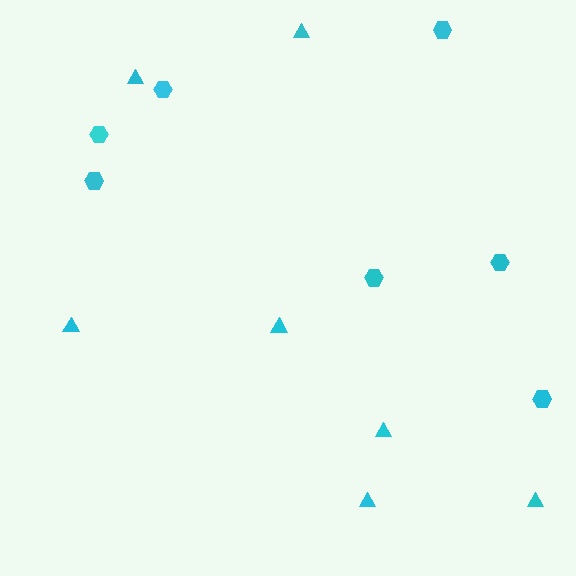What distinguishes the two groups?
There are 2 groups: one group of hexagons (7) and one group of triangles (7).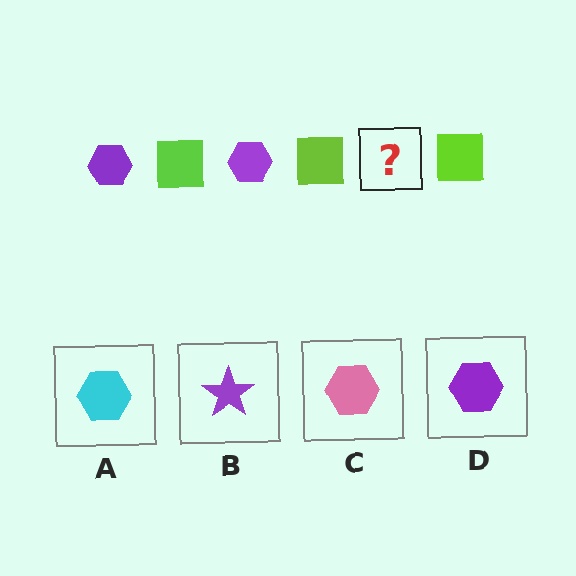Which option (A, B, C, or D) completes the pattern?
D.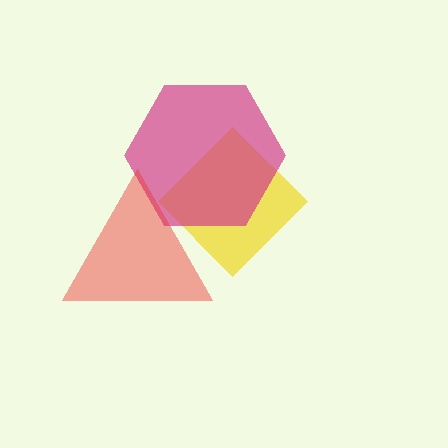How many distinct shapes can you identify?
There are 3 distinct shapes: a yellow diamond, a magenta hexagon, a red triangle.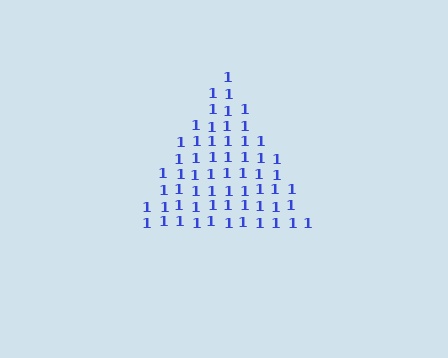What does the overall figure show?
The overall figure shows a triangle.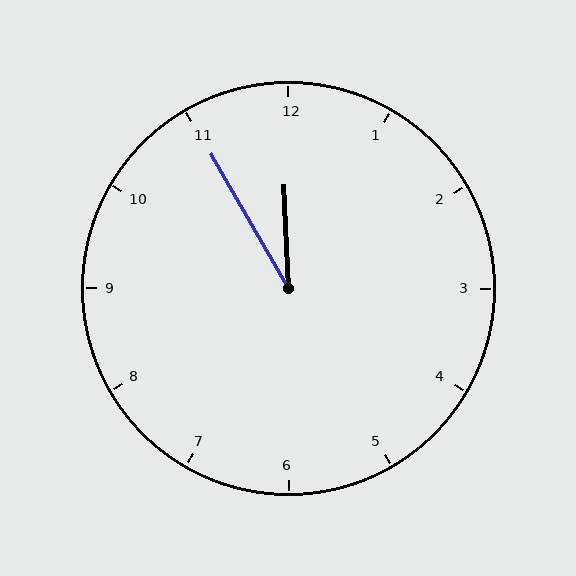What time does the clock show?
11:55.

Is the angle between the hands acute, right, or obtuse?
It is acute.